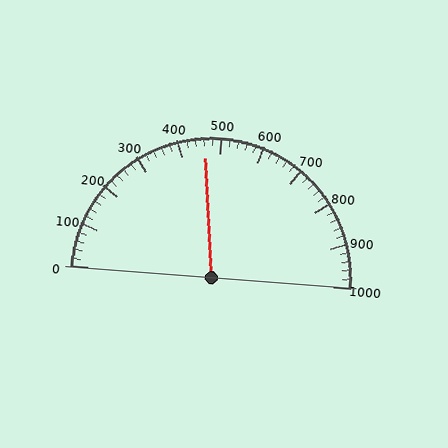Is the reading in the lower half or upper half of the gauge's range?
The reading is in the lower half of the range (0 to 1000).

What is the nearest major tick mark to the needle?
The nearest major tick mark is 500.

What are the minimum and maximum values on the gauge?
The gauge ranges from 0 to 1000.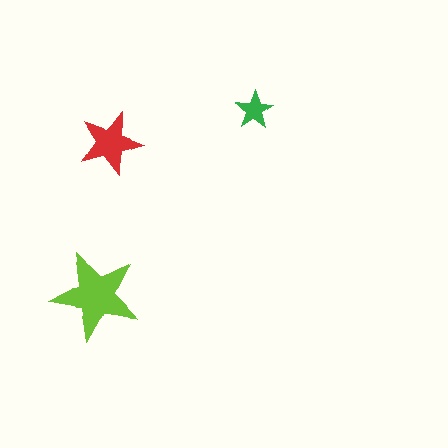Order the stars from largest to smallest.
the lime one, the red one, the green one.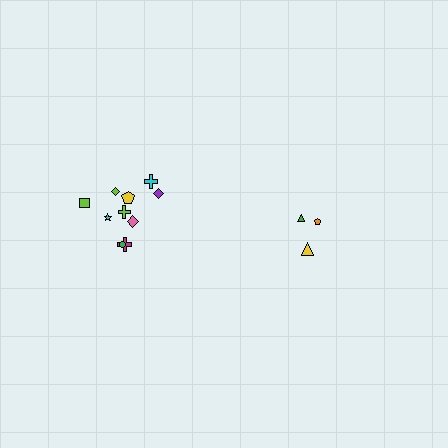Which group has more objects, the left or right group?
The left group.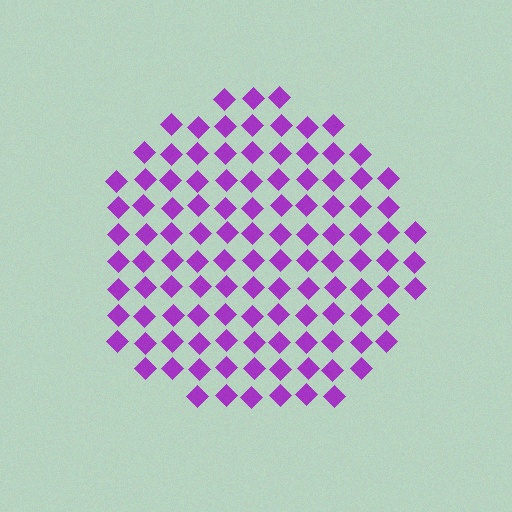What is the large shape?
The large shape is a circle.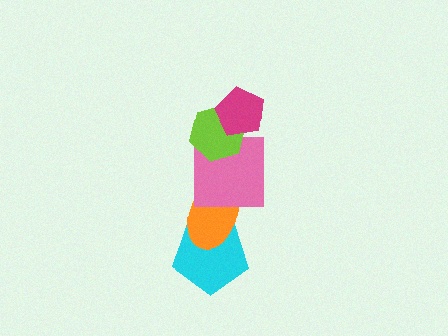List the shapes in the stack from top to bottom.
From top to bottom: the magenta pentagon, the lime hexagon, the pink square, the orange ellipse, the cyan pentagon.